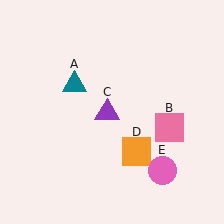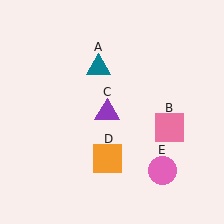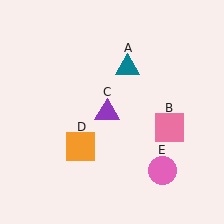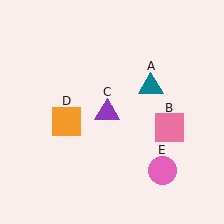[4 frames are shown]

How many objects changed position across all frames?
2 objects changed position: teal triangle (object A), orange square (object D).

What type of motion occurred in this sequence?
The teal triangle (object A), orange square (object D) rotated clockwise around the center of the scene.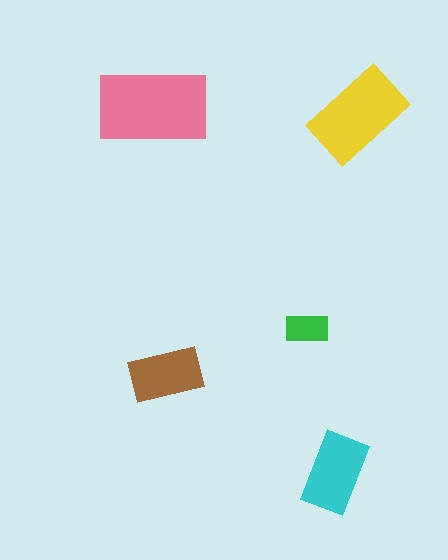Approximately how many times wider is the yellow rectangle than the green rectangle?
About 2.5 times wider.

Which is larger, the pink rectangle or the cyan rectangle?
The pink one.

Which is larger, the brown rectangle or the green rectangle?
The brown one.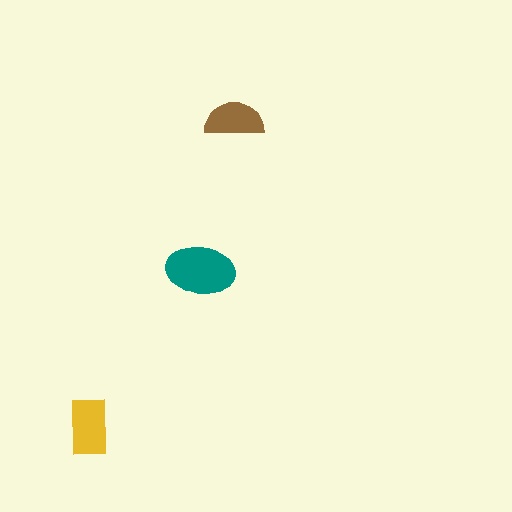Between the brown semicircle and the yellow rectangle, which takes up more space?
The yellow rectangle.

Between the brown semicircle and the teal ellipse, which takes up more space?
The teal ellipse.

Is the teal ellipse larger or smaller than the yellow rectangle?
Larger.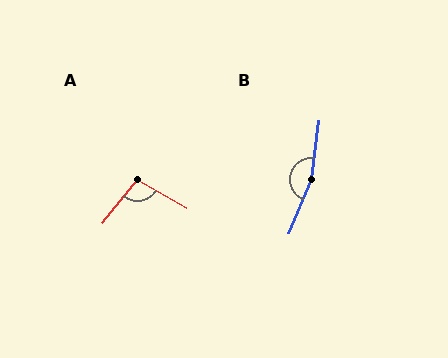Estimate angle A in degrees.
Approximately 98 degrees.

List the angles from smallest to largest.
A (98°), B (165°).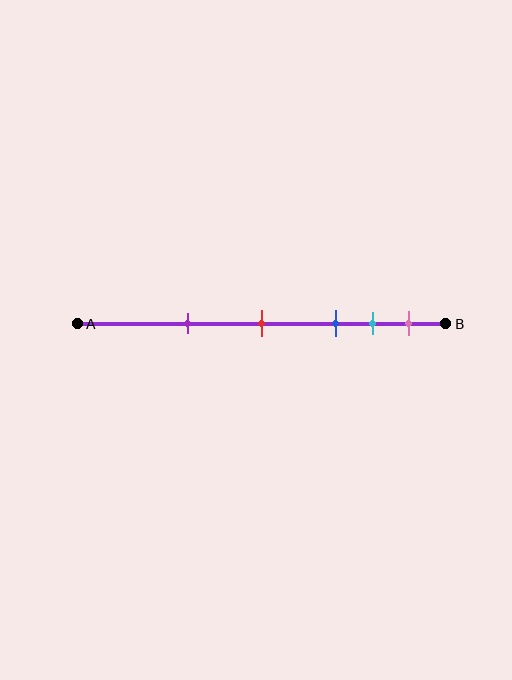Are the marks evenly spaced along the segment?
No, the marks are not evenly spaced.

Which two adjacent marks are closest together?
The cyan and pink marks are the closest adjacent pair.